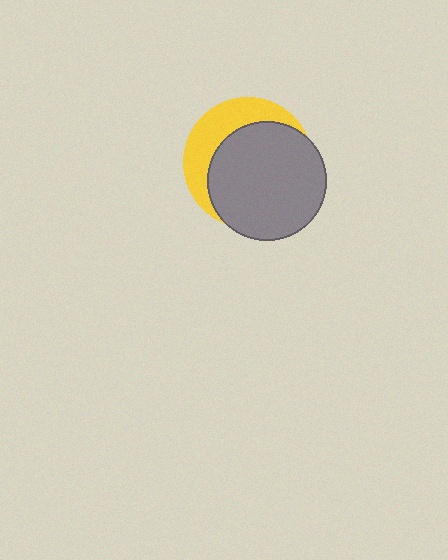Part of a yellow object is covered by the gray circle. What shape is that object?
It is a circle.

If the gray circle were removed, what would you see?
You would see the complete yellow circle.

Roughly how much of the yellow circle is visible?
A small part of it is visible (roughly 33%).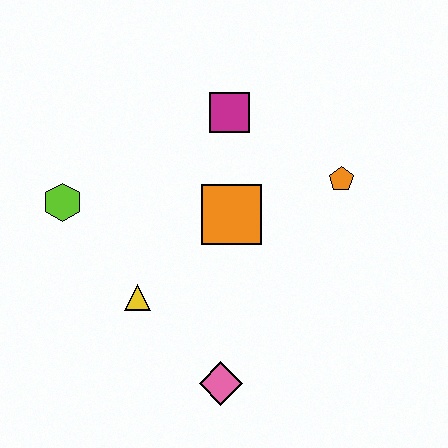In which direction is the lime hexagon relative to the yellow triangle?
The lime hexagon is above the yellow triangle.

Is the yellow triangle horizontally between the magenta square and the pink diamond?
No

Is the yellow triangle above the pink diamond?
Yes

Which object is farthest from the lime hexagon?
The orange pentagon is farthest from the lime hexagon.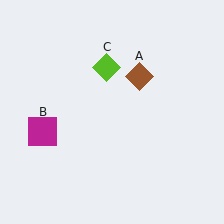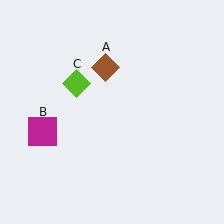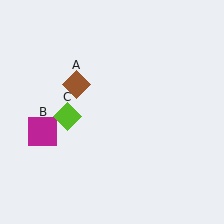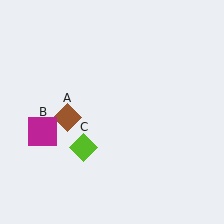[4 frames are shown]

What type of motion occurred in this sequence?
The brown diamond (object A), lime diamond (object C) rotated counterclockwise around the center of the scene.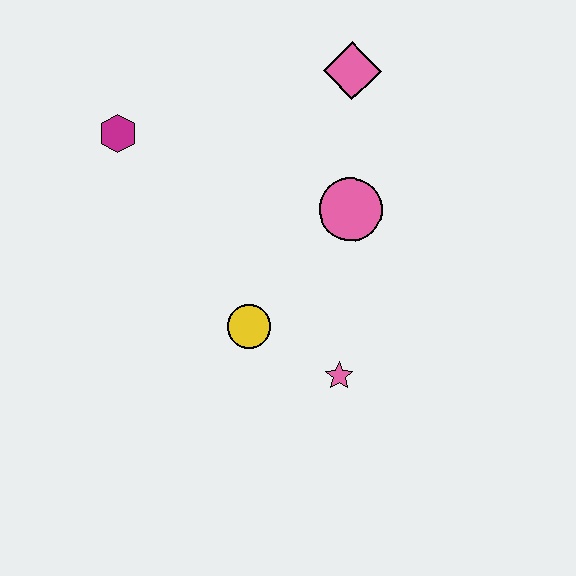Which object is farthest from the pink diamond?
The pink star is farthest from the pink diamond.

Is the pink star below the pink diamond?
Yes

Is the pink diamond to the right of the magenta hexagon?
Yes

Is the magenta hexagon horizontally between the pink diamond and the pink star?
No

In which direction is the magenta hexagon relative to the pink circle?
The magenta hexagon is to the left of the pink circle.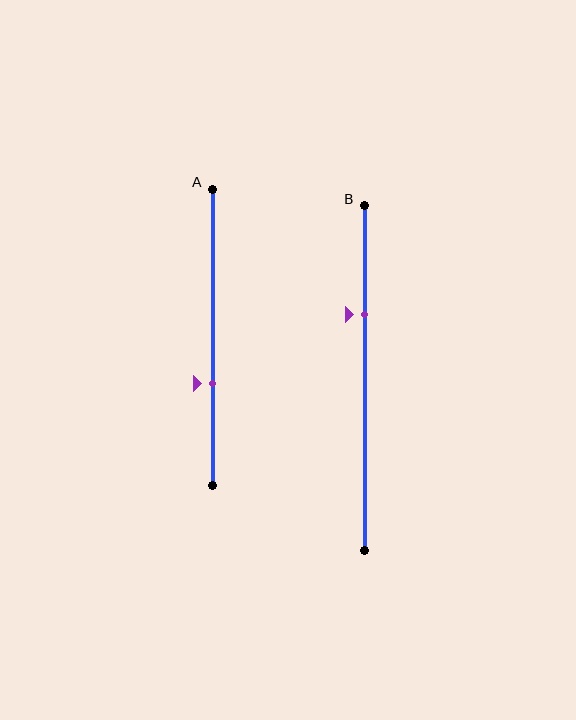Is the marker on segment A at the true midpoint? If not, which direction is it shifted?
No, the marker on segment A is shifted downward by about 15% of the segment length.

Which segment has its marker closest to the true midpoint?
Segment A has its marker closest to the true midpoint.